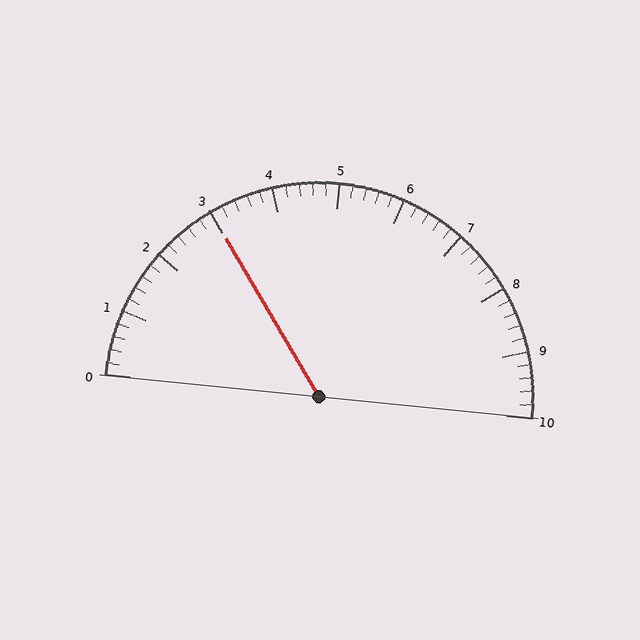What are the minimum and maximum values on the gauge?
The gauge ranges from 0 to 10.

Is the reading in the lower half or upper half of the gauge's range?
The reading is in the lower half of the range (0 to 10).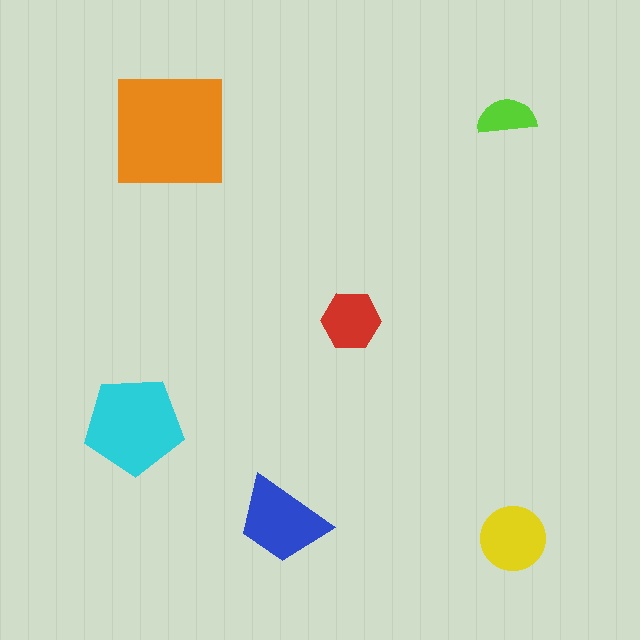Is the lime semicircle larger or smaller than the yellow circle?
Smaller.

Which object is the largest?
The orange square.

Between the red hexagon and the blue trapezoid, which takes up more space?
The blue trapezoid.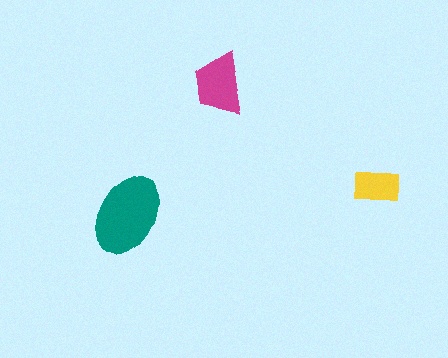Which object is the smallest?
The yellow rectangle.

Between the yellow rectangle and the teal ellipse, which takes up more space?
The teal ellipse.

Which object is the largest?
The teal ellipse.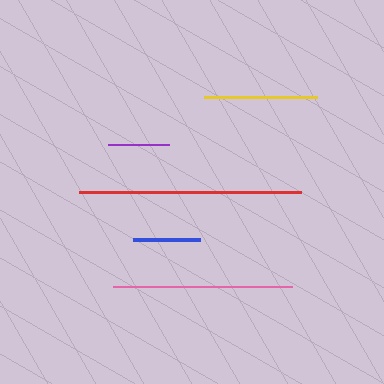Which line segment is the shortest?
The purple line is the shortest at approximately 62 pixels.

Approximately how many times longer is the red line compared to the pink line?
The red line is approximately 1.2 times the length of the pink line.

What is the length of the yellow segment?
The yellow segment is approximately 113 pixels long.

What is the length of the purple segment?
The purple segment is approximately 62 pixels long.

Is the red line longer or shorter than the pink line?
The red line is longer than the pink line.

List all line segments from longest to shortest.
From longest to shortest: red, pink, yellow, blue, purple.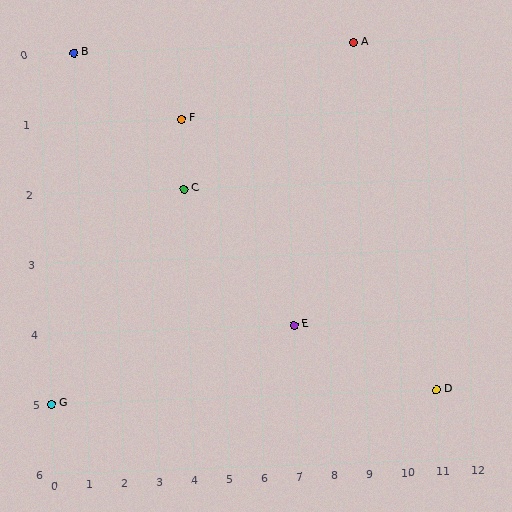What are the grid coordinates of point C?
Point C is at grid coordinates (4, 2).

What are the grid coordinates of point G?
Point G is at grid coordinates (0, 5).